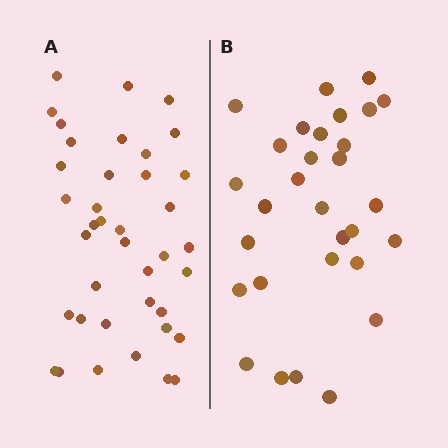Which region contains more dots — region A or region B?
Region A (the left region) has more dots.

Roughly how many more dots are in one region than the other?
Region A has roughly 8 or so more dots than region B.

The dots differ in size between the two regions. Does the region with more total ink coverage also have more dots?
No. Region B has more total ink coverage because its dots are larger, but region A actually contains more individual dots. Total area can be misleading — the number of items is what matters here.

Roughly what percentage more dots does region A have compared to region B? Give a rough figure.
About 30% more.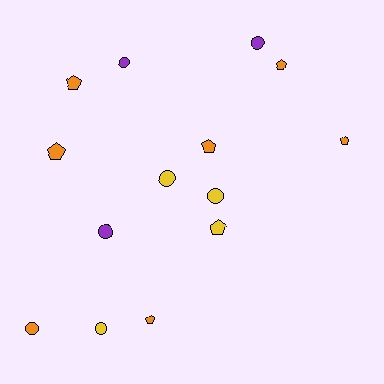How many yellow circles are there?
There are 3 yellow circles.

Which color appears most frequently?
Orange, with 7 objects.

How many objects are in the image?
There are 14 objects.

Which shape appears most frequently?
Circle, with 7 objects.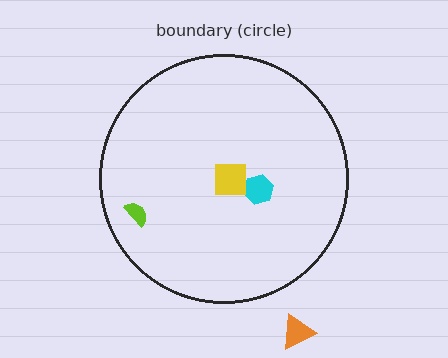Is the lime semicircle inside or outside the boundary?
Inside.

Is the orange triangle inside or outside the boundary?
Outside.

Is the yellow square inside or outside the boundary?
Inside.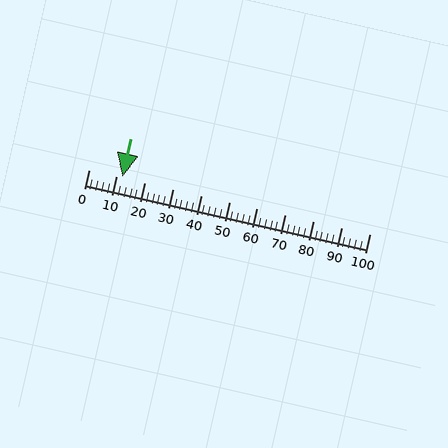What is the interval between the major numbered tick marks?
The major tick marks are spaced 10 units apart.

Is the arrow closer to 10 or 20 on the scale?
The arrow is closer to 10.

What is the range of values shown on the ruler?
The ruler shows values from 0 to 100.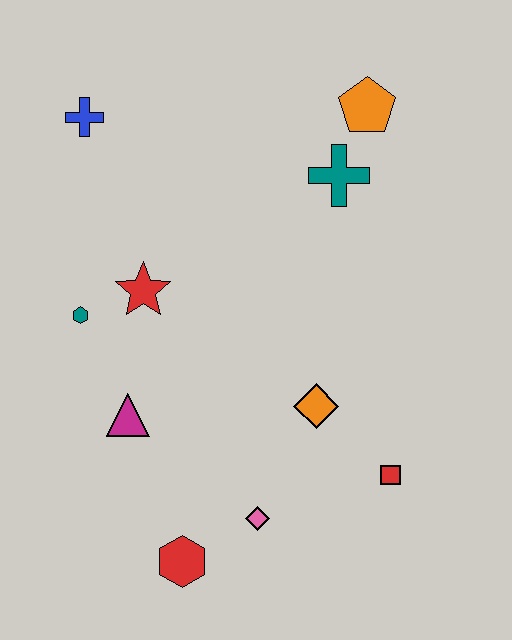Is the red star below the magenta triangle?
No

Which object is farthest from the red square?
The blue cross is farthest from the red square.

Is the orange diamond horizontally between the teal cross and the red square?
No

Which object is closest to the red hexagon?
The pink diamond is closest to the red hexagon.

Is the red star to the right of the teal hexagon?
Yes